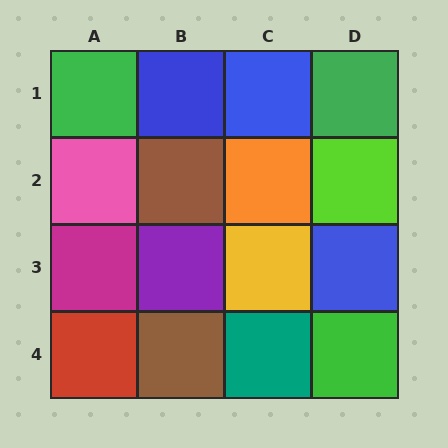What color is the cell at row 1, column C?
Blue.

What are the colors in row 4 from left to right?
Red, brown, teal, green.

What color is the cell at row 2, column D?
Lime.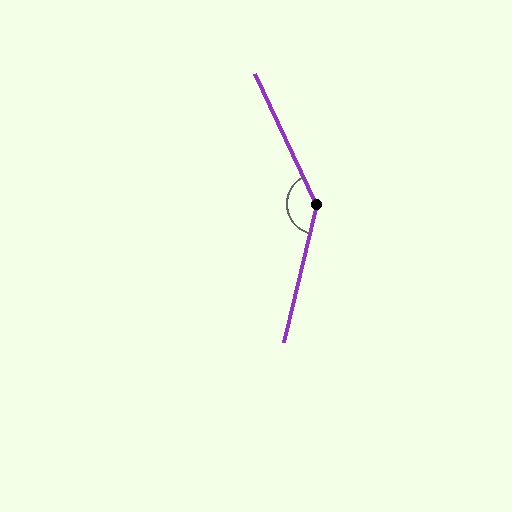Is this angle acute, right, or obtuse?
It is obtuse.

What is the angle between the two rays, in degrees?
Approximately 142 degrees.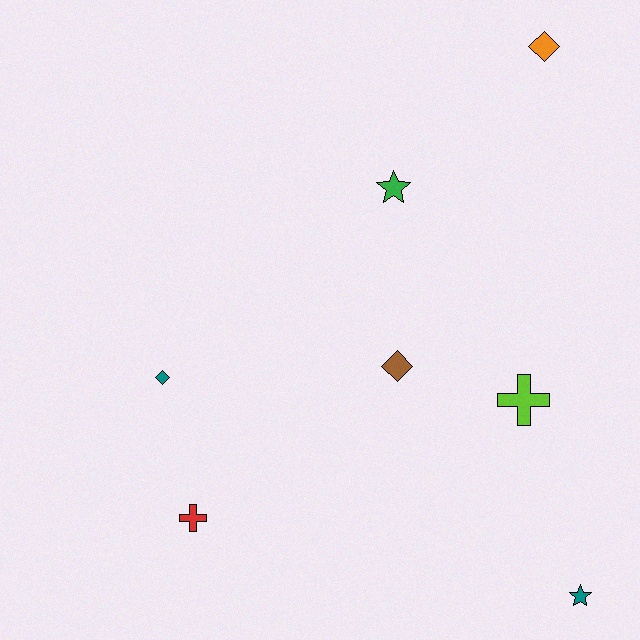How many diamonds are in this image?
There are 3 diamonds.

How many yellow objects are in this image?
There are no yellow objects.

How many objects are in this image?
There are 7 objects.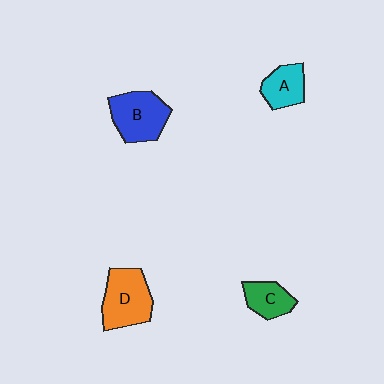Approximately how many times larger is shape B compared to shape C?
Approximately 1.7 times.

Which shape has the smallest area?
Shape C (green).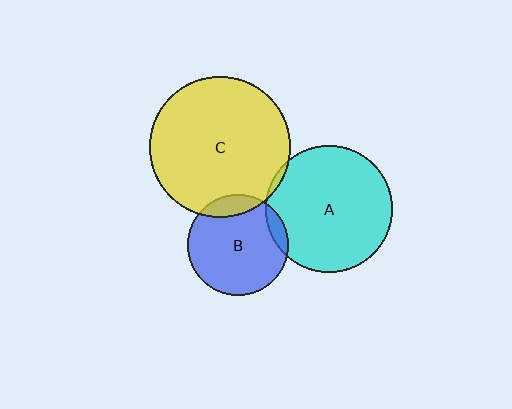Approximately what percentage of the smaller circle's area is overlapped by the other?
Approximately 10%.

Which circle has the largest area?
Circle C (yellow).